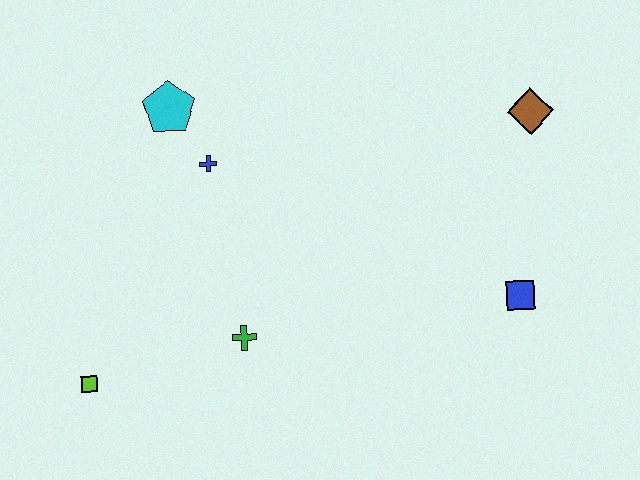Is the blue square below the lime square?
No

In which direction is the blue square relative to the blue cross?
The blue square is to the right of the blue cross.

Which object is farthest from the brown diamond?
The lime square is farthest from the brown diamond.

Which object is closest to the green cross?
The lime square is closest to the green cross.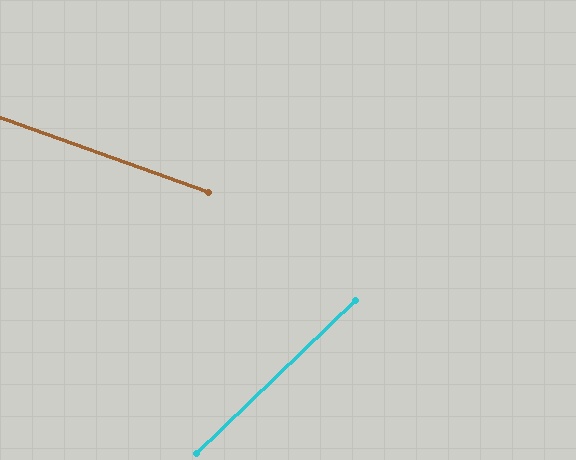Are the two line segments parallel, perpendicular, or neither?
Neither parallel nor perpendicular — they differ by about 63°.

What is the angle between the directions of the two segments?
Approximately 63 degrees.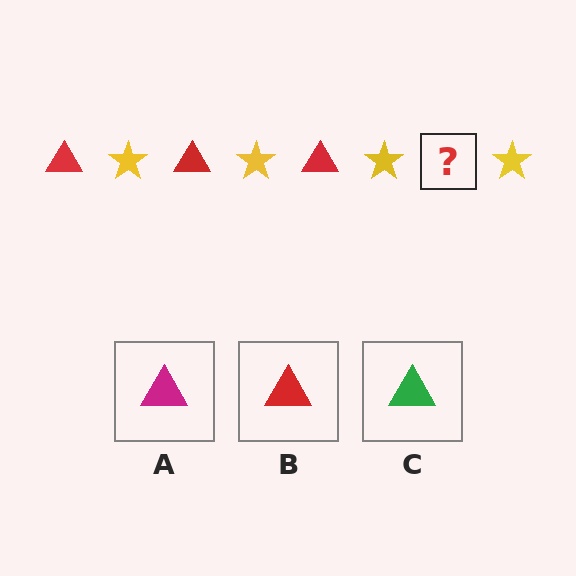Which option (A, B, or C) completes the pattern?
B.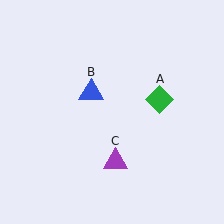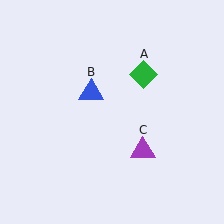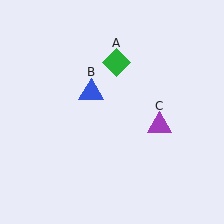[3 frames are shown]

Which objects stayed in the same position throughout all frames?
Blue triangle (object B) remained stationary.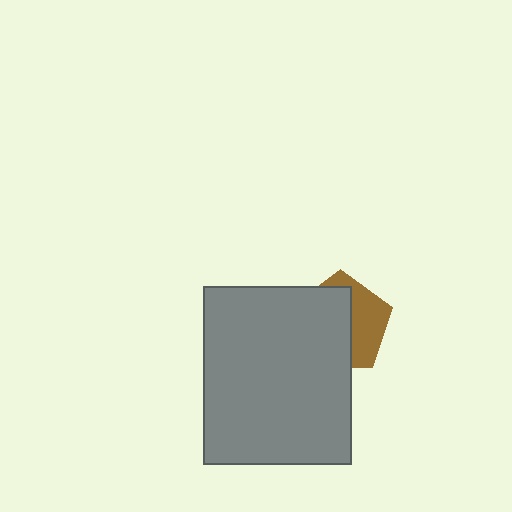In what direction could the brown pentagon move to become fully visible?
The brown pentagon could move right. That would shift it out from behind the gray rectangle entirely.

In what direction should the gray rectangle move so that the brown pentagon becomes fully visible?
The gray rectangle should move left. That is the shortest direction to clear the overlap and leave the brown pentagon fully visible.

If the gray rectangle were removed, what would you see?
You would see the complete brown pentagon.